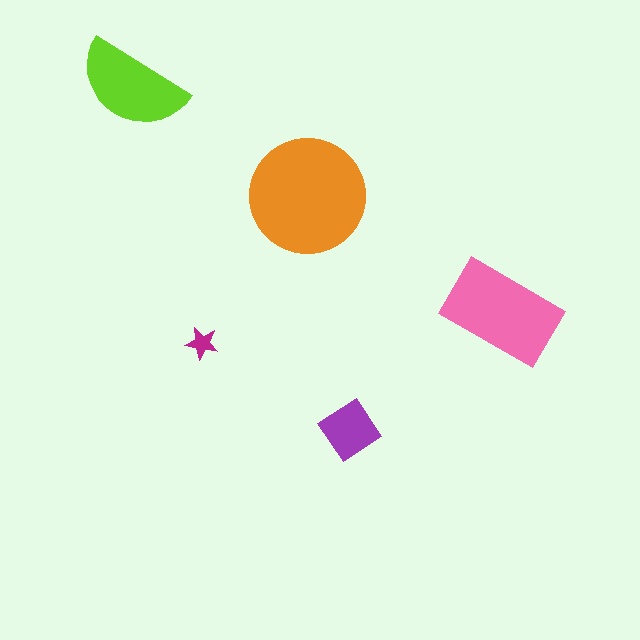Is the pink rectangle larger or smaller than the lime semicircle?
Larger.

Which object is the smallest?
The magenta star.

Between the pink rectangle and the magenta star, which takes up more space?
The pink rectangle.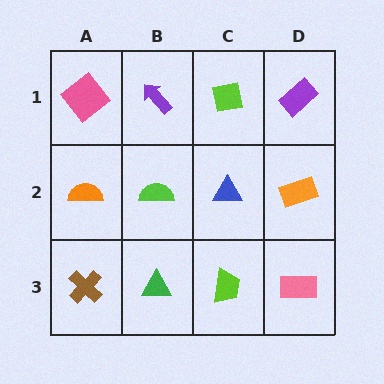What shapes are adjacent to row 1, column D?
An orange rectangle (row 2, column D), a lime square (row 1, column C).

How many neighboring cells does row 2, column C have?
4.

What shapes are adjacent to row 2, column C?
A lime square (row 1, column C), a lime trapezoid (row 3, column C), a lime semicircle (row 2, column B), an orange rectangle (row 2, column D).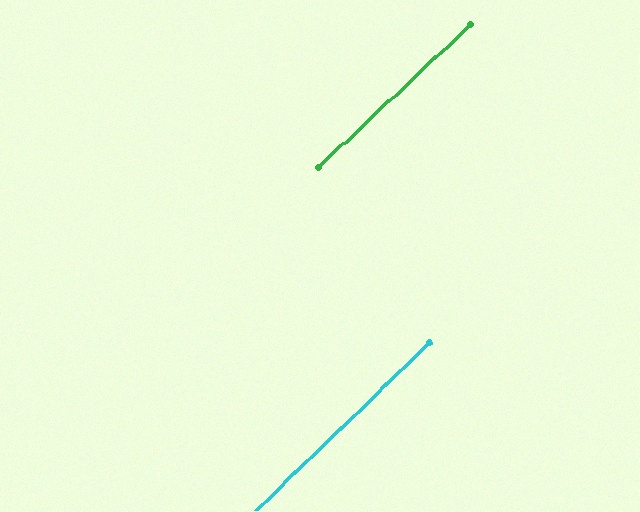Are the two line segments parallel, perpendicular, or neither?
Parallel — their directions differ by only 0.7°.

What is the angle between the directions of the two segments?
Approximately 1 degree.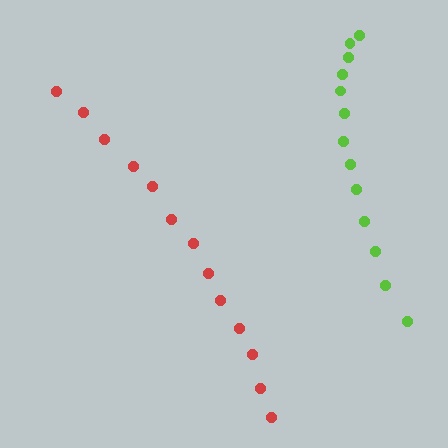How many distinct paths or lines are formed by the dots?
There are 2 distinct paths.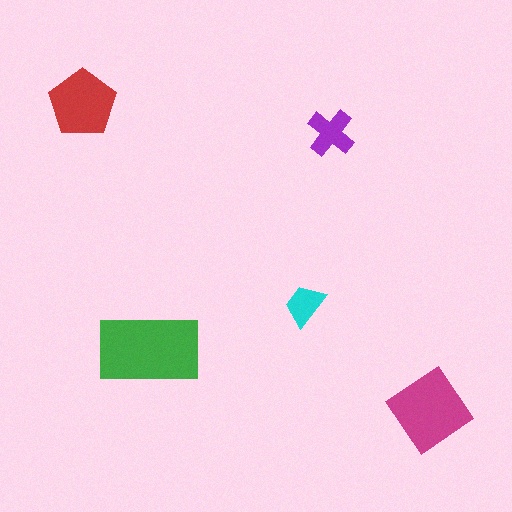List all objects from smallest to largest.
The cyan trapezoid, the purple cross, the red pentagon, the magenta diamond, the green rectangle.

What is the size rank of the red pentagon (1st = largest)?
3rd.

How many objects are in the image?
There are 5 objects in the image.